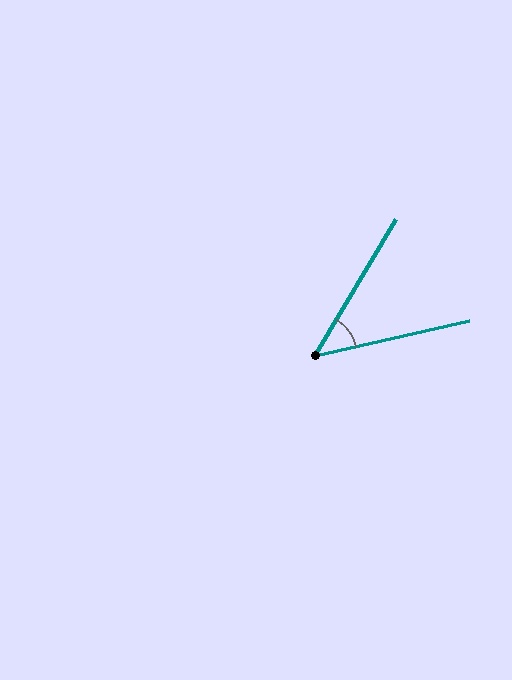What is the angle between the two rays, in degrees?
Approximately 46 degrees.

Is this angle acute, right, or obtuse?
It is acute.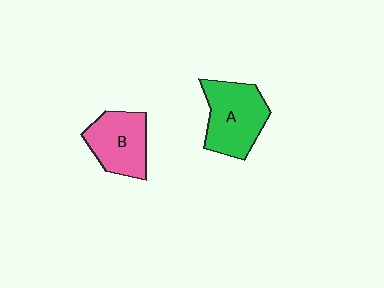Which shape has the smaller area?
Shape B (pink).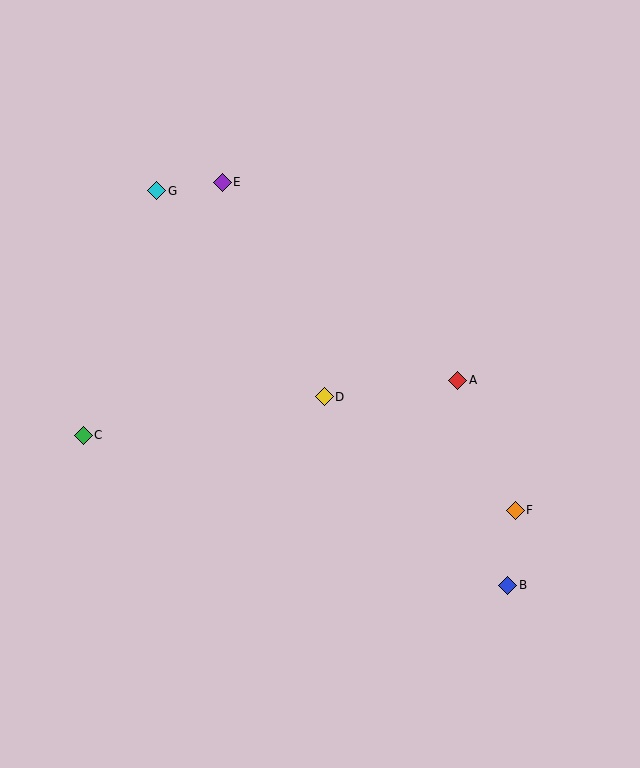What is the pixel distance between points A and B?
The distance between A and B is 211 pixels.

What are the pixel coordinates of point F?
Point F is at (515, 510).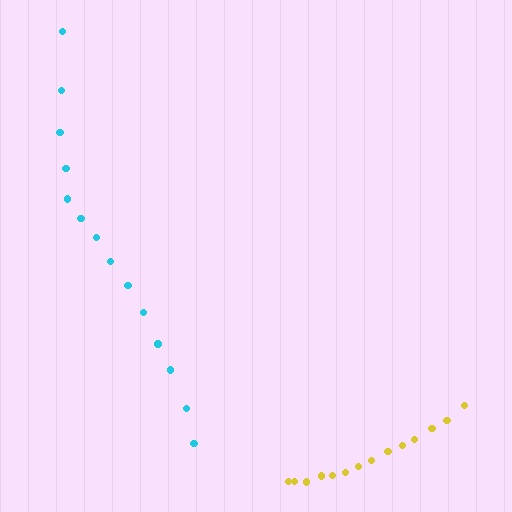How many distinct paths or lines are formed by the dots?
There are 2 distinct paths.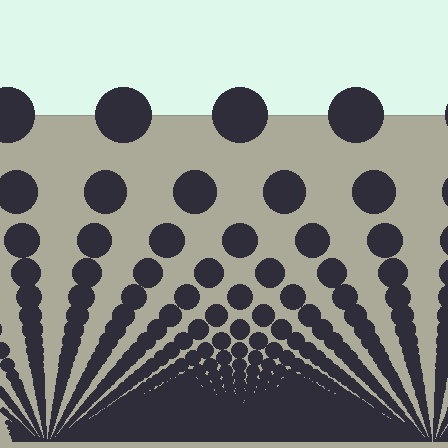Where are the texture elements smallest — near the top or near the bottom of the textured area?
Near the bottom.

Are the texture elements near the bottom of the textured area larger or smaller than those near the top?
Smaller. The gradient is inverted — elements near the bottom are smaller and denser.